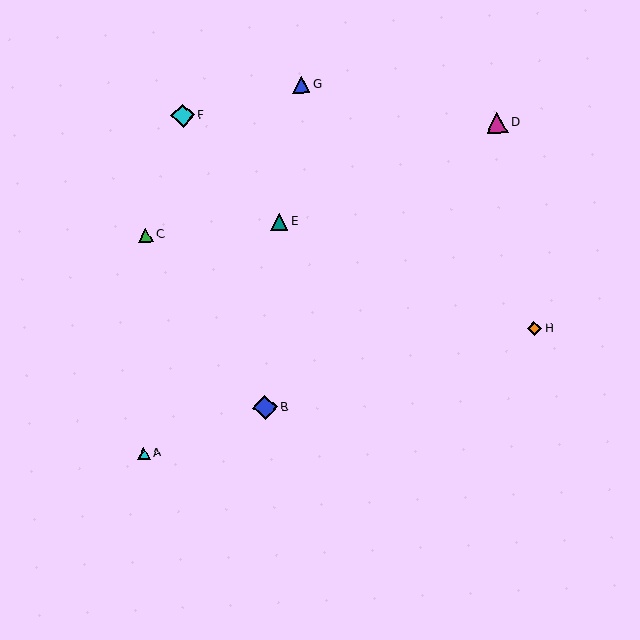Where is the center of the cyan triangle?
The center of the cyan triangle is at (144, 453).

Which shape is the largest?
The blue diamond (labeled B) is the largest.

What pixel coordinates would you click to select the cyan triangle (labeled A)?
Click at (144, 453) to select the cyan triangle A.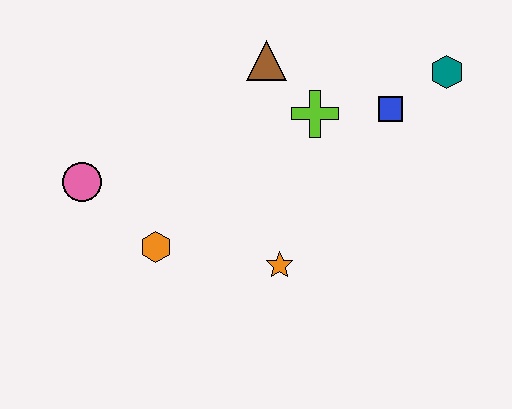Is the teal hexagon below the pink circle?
No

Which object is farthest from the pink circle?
The teal hexagon is farthest from the pink circle.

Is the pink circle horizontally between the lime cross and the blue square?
No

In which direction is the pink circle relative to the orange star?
The pink circle is to the left of the orange star.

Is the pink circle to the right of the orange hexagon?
No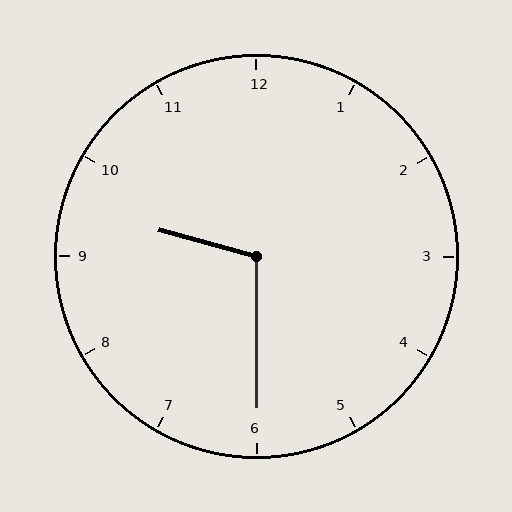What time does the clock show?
9:30.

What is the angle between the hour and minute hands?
Approximately 105 degrees.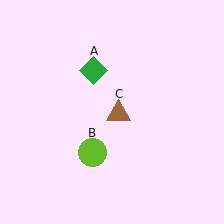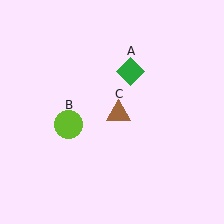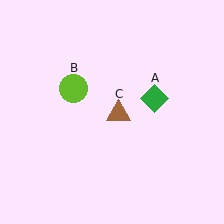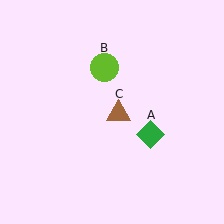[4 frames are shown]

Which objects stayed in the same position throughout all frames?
Brown triangle (object C) remained stationary.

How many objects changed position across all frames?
2 objects changed position: green diamond (object A), lime circle (object B).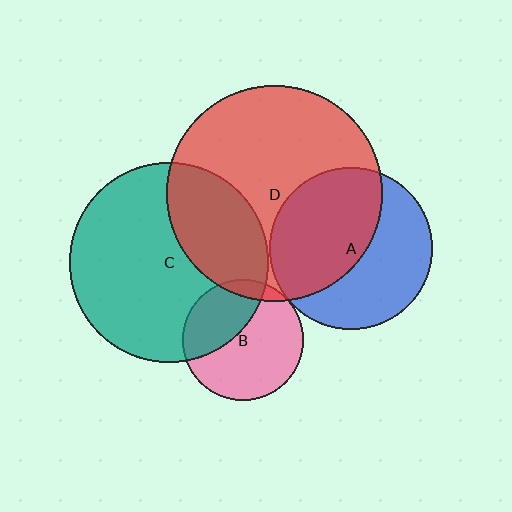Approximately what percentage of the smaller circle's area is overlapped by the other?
Approximately 50%.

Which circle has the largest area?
Circle D (red).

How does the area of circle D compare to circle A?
Approximately 1.8 times.